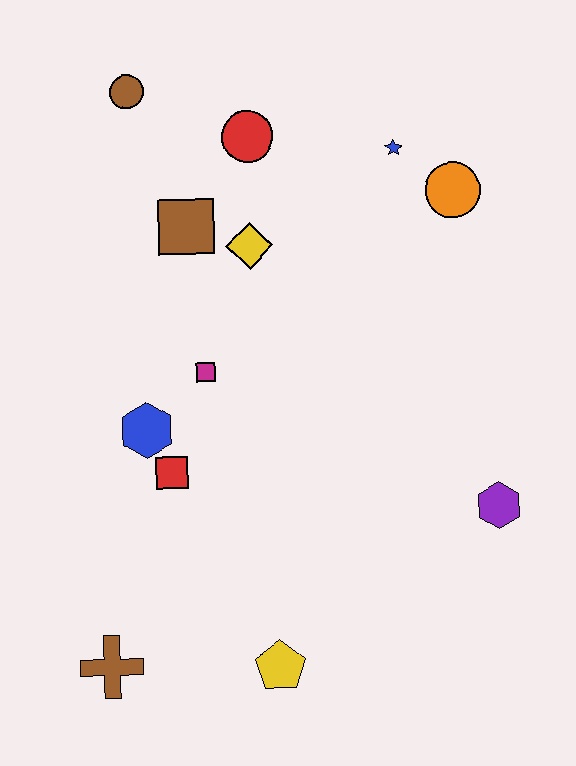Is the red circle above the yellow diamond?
Yes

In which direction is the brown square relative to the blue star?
The brown square is to the left of the blue star.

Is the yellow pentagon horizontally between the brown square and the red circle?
No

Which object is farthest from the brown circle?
The yellow pentagon is farthest from the brown circle.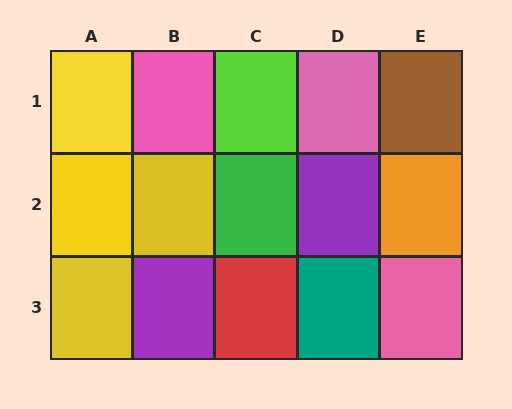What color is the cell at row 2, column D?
Purple.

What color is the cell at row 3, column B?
Purple.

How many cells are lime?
1 cell is lime.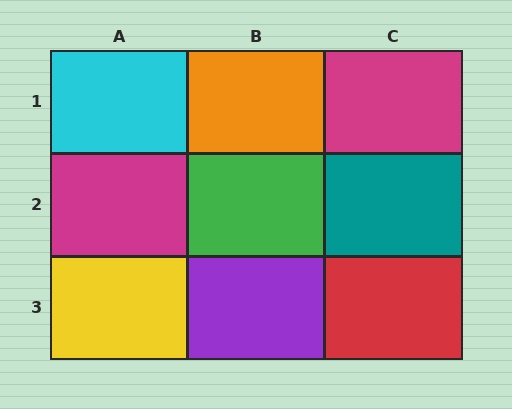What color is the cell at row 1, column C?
Magenta.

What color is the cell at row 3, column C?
Red.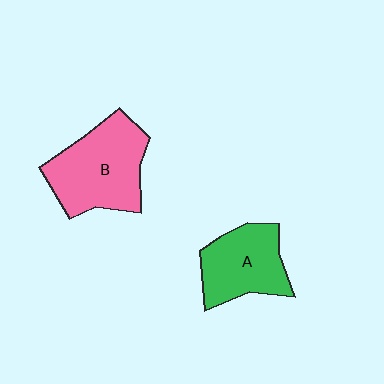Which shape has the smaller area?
Shape A (green).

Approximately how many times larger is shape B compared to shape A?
Approximately 1.3 times.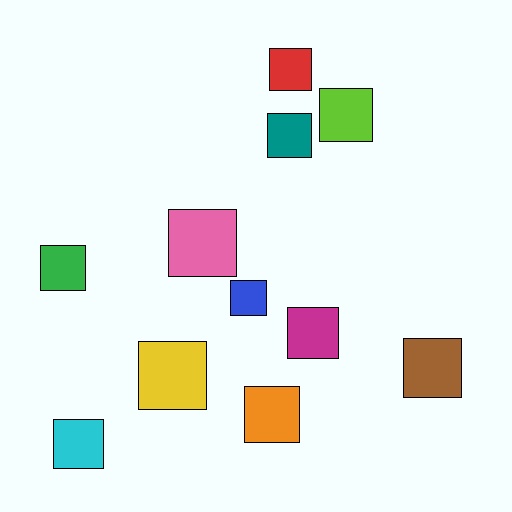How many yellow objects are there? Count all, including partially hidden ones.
There is 1 yellow object.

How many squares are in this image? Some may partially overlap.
There are 11 squares.